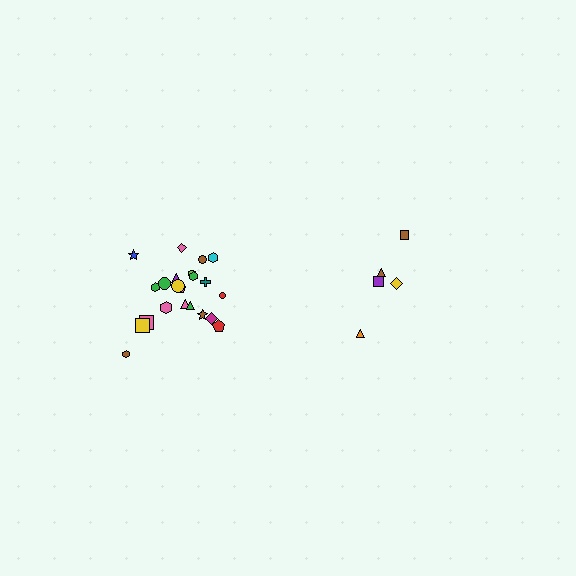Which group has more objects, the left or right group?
The left group.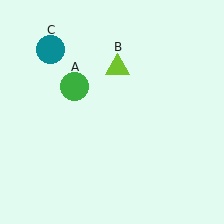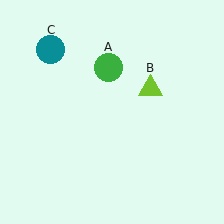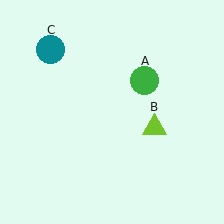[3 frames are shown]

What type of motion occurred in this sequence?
The green circle (object A), lime triangle (object B) rotated clockwise around the center of the scene.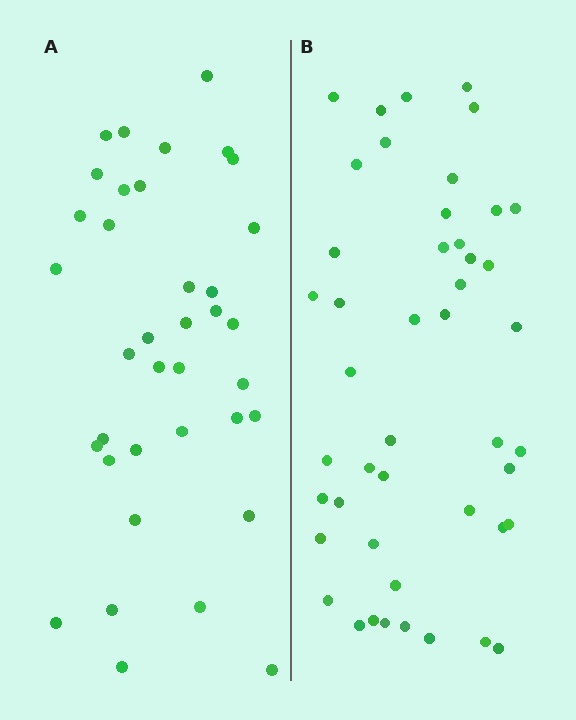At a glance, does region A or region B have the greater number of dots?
Region B (the right region) has more dots.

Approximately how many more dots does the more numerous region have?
Region B has roughly 8 or so more dots than region A.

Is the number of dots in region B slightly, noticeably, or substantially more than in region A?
Region B has only slightly more — the two regions are fairly close. The ratio is roughly 1.2 to 1.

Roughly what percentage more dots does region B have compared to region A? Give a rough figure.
About 25% more.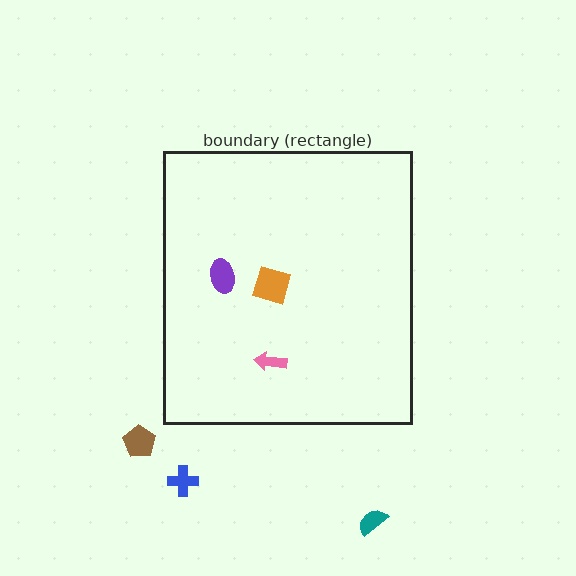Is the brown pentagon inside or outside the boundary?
Outside.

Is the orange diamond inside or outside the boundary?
Inside.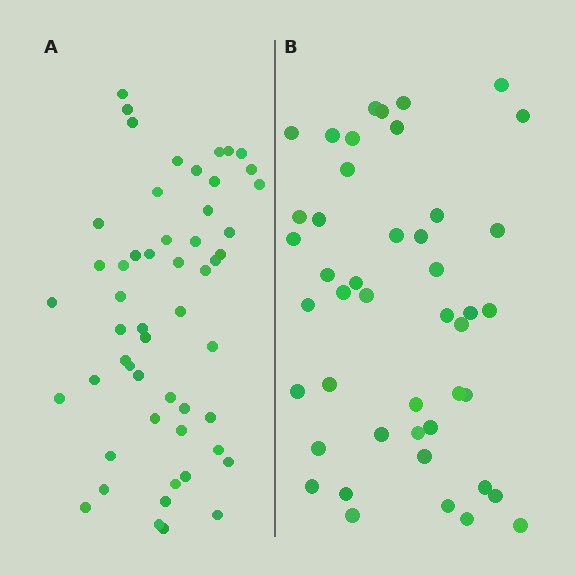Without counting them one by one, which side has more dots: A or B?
Region A (the left region) has more dots.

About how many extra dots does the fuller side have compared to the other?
Region A has roughly 8 or so more dots than region B.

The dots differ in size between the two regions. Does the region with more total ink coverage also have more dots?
No. Region B has more total ink coverage because its dots are larger, but region A actually contains more individual dots. Total area can be misleading — the number of items is what matters here.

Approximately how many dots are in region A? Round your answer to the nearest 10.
About 50 dots. (The exact count is 53, which rounds to 50.)